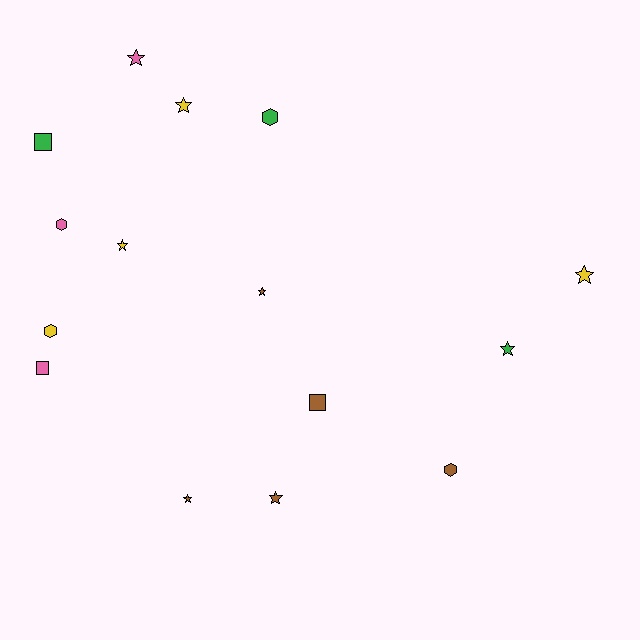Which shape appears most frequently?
Star, with 8 objects.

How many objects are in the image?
There are 15 objects.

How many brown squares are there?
There is 1 brown square.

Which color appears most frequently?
Brown, with 5 objects.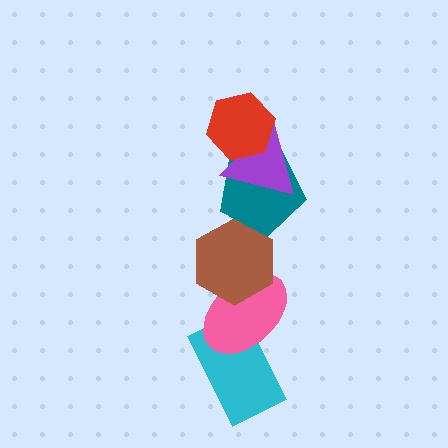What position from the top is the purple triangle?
The purple triangle is 2nd from the top.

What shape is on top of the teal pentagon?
The purple triangle is on top of the teal pentagon.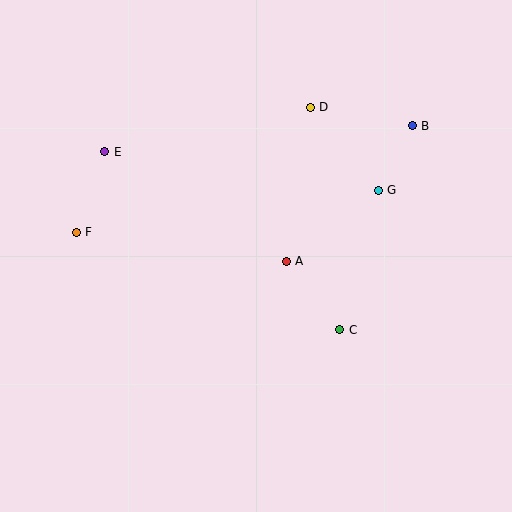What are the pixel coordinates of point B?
Point B is at (412, 126).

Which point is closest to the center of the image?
Point A at (286, 261) is closest to the center.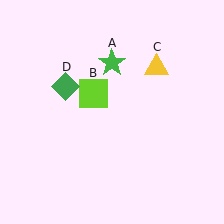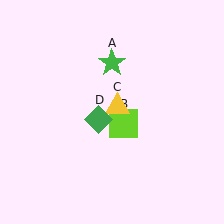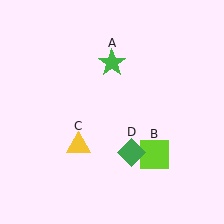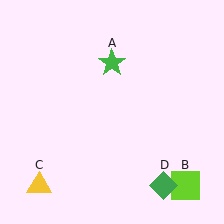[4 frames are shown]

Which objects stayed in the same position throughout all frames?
Green star (object A) remained stationary.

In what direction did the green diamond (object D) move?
The green diamond (object D) moved down and to the right.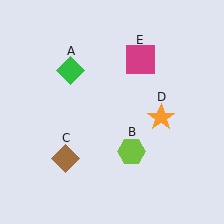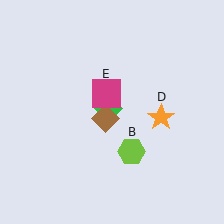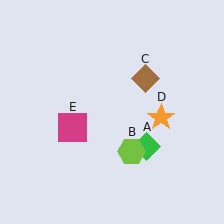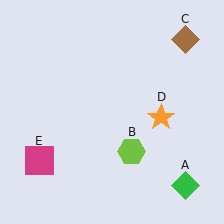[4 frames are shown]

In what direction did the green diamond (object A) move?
The green diamond (object A) moved down and to the right.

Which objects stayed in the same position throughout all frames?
Lime hexagon (object B) and orange star (object D) remained stationary.